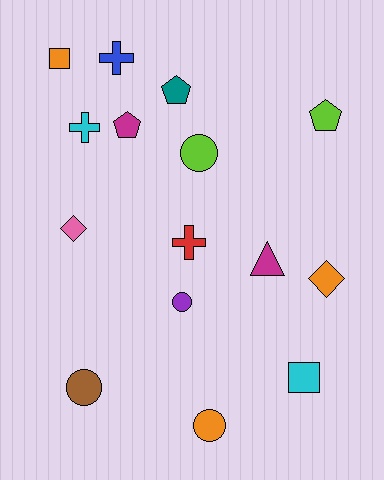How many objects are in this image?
There are 15 objects.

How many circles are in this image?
There are 4 circles.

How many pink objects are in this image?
There is 1 pink object.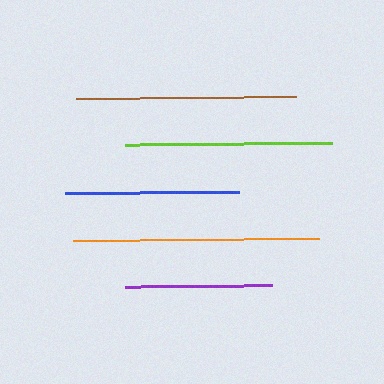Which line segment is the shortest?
The purple line is the shortest at approximately 146 pixels.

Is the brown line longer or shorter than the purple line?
The brown line is longer than the purple line.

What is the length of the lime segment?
The lime segment is approximately 207 pixels long.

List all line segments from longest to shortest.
From longest to shortest: orange, brown, lime, blue, purple.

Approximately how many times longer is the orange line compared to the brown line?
The orange line is approximately 1.1 times the length of the brown line.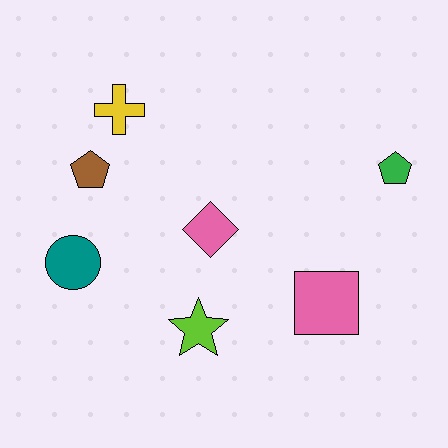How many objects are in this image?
There are 7 objects.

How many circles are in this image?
There is 1 circle.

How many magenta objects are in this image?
There are no magenta objects.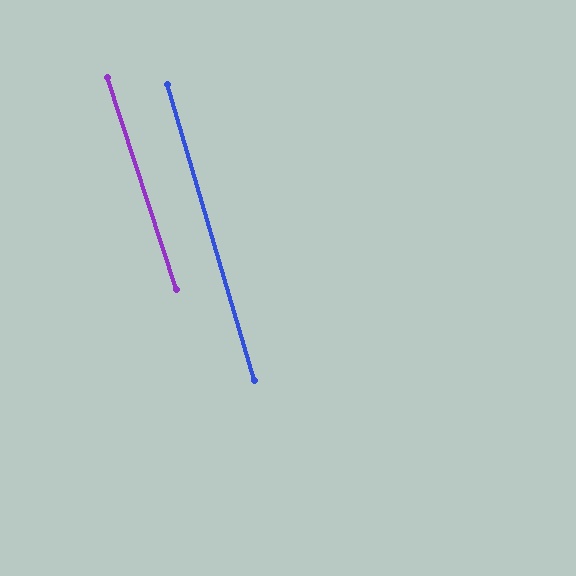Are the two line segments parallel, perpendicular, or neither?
Parallel — their directions differ by only 1.8°.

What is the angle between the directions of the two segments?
Approximately 2 degrees.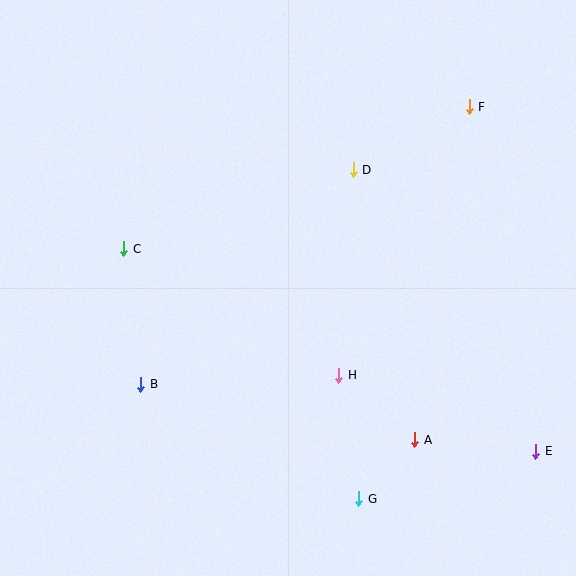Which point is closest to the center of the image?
Point H at (339, 375) is closest to the center.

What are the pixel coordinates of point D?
Point D is at (353, 170).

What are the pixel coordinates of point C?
Point C is at (124, 249).